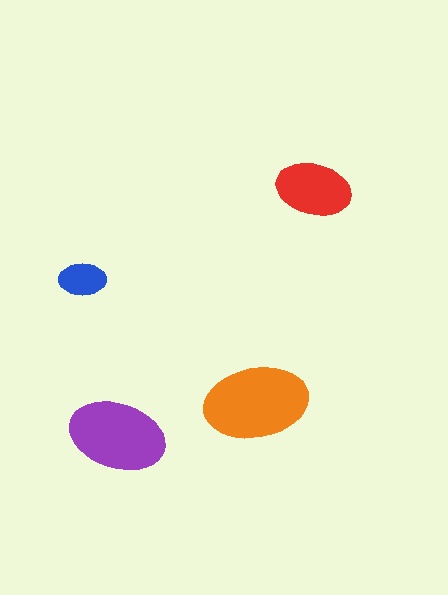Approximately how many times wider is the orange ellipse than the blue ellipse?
About 2 times wider.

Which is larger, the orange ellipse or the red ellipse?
The orange one.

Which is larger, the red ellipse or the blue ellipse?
The red one.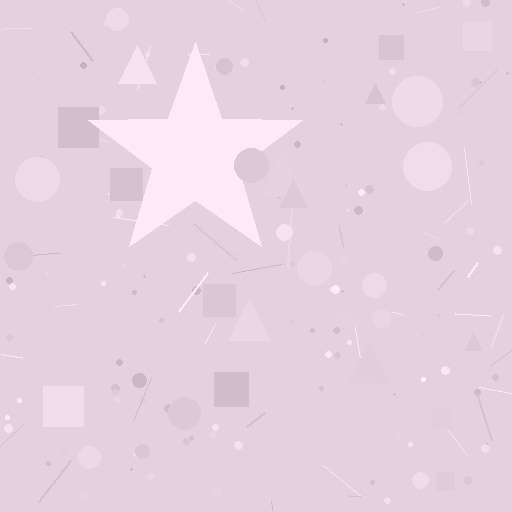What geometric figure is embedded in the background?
A star is embedded in the background.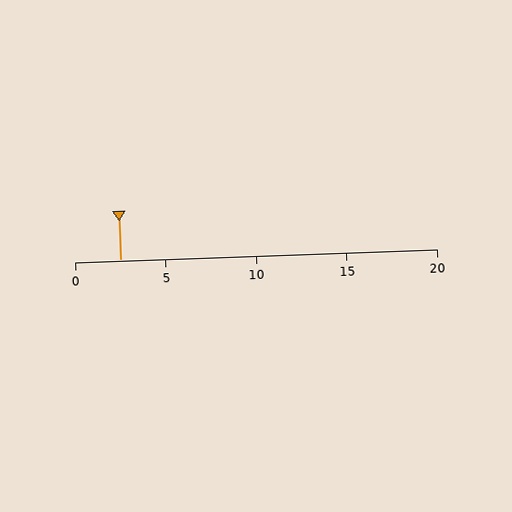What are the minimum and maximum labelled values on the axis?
The axis runs from 0 to 20.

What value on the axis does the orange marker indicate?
The marker indicates approximately 2.5.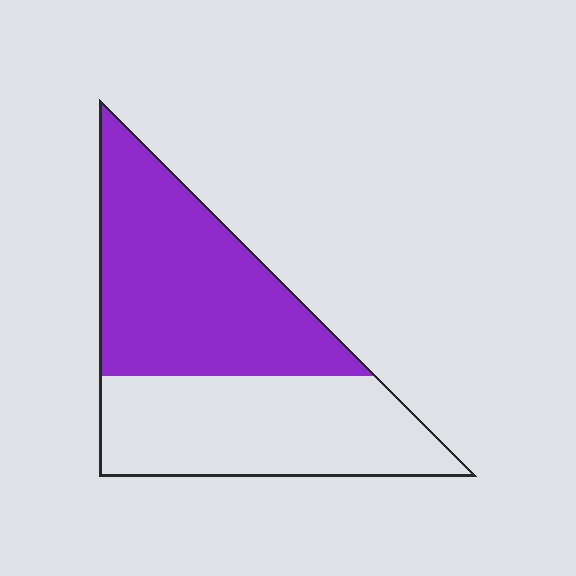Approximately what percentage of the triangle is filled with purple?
Approximately 55%.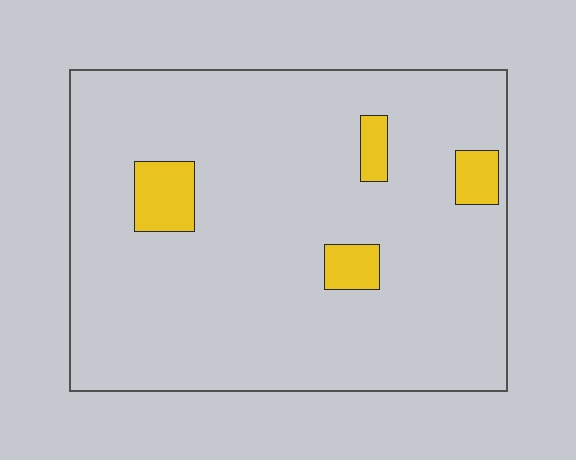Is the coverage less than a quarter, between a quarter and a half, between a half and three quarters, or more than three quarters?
Less than a quarter.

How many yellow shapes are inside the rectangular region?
4.